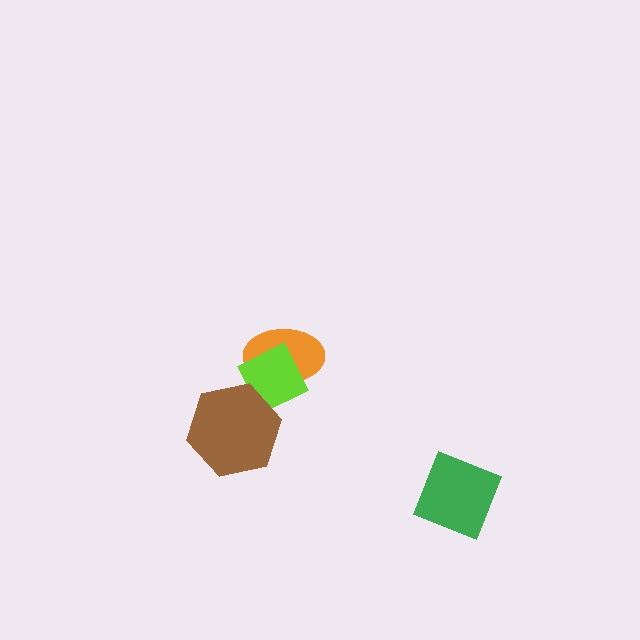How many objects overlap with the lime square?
2 objects overlap with the lime square.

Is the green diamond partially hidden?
No, no other shape covers it.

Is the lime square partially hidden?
Yes, it is partially covered by another shape.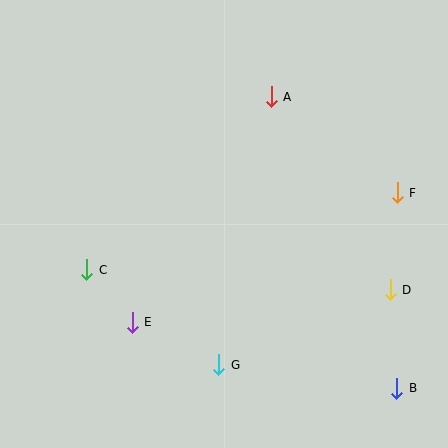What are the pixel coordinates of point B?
Point B is at (397, 388).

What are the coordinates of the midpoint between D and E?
The midpoint between D and E is at (261, 306).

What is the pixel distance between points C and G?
The distance between C and G is 163 pixels.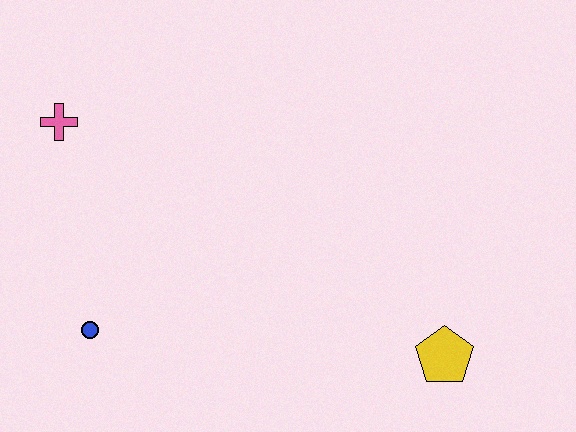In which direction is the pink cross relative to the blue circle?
The pink cross is above the blue circle.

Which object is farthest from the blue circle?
The yellow pentagon is farthest from the blue circle.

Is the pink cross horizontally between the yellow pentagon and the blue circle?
No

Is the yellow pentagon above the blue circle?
No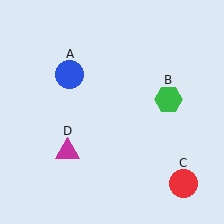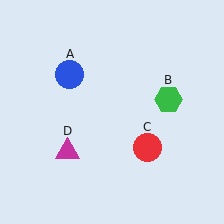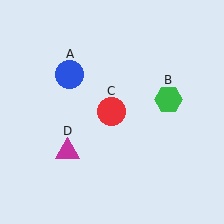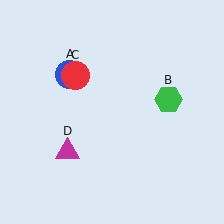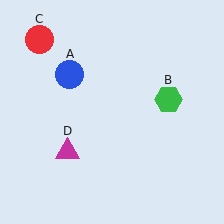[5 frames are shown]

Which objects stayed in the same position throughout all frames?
Blue circle (object A) and green hexagon (object B) and magenta triangle (object D) remained stationary.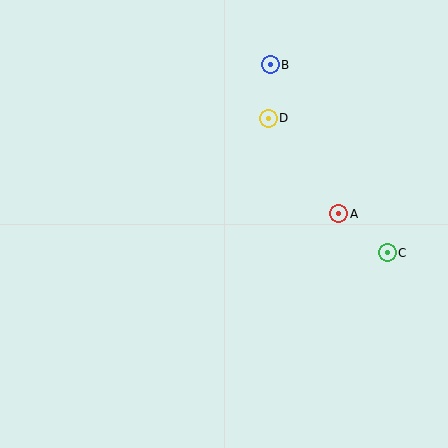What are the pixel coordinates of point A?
Point A is at (339, 214).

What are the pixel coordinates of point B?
Point B is at (270, 65).